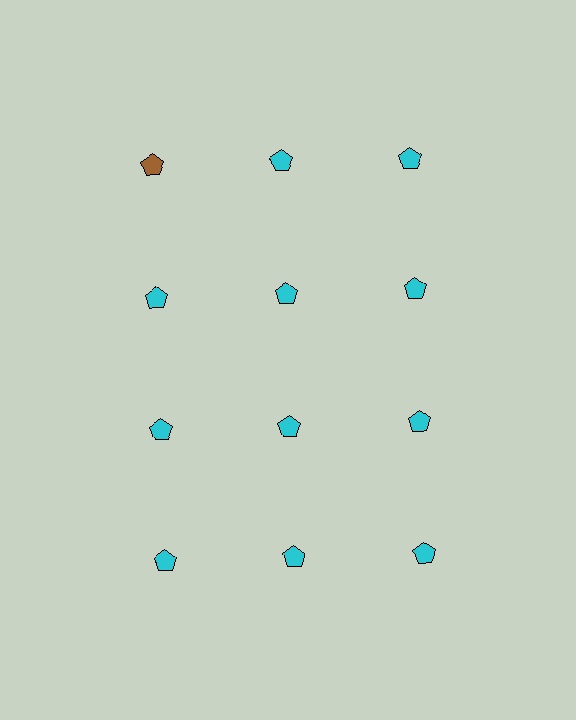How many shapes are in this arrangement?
There are 12 shapes arranged in a grid pattern.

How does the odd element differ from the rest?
It has a different color: brown instead of cyan.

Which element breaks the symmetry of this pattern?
The brown pentagon in the top row, leftmost column breaks the symmetry. All other shapes are cyan pentagons.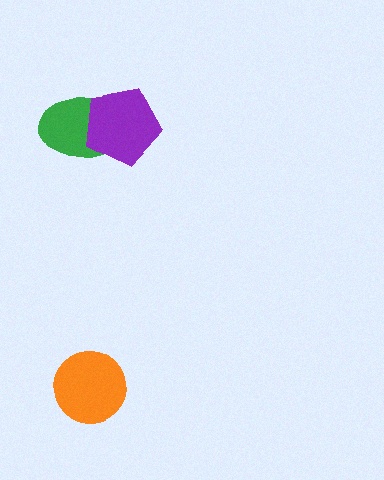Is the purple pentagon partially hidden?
No, no other shape covers it.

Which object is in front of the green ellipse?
The purple pentagon is in front of the green ellipse.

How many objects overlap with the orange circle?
0 objects overlap with the orange circle.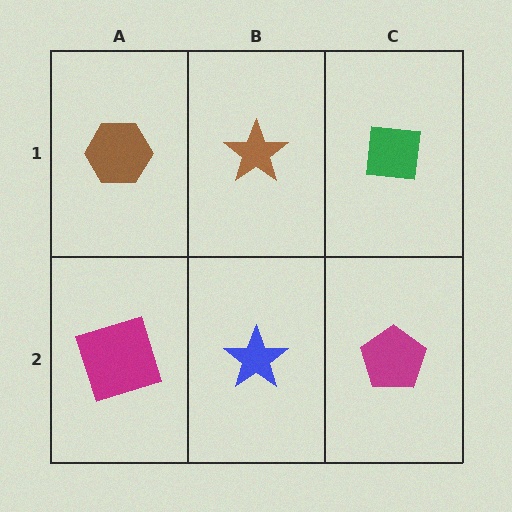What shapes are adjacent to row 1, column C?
A magenta pentagon (row 2, column C), a brown star (row 1, column B).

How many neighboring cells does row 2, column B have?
3.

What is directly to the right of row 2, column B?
A magenta pentagon.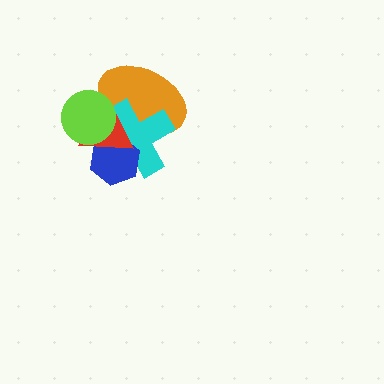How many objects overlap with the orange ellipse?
4 objects overlap with the orange ellipse.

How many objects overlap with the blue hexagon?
3 objects overlap with the blue hexagon.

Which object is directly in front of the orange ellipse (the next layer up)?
The cyan cross is directly in front of the orange ellipse.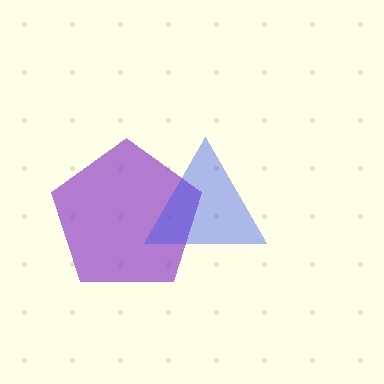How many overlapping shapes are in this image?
There are 2 overlapping shapes in the image.